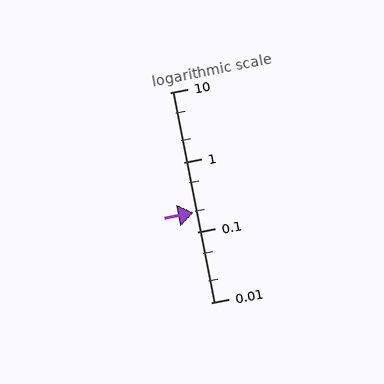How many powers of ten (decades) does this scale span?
The scale spans 3 decades, from 0.01 to 10.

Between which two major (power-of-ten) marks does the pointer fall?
The pointer is between 0.1 and 1.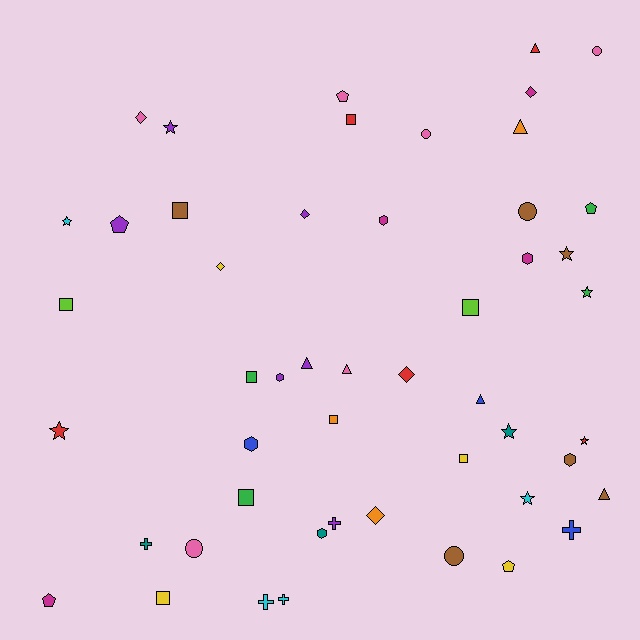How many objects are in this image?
There are 50 objects.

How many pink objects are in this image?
There are 6 pink objects.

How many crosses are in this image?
There are 5 crosses.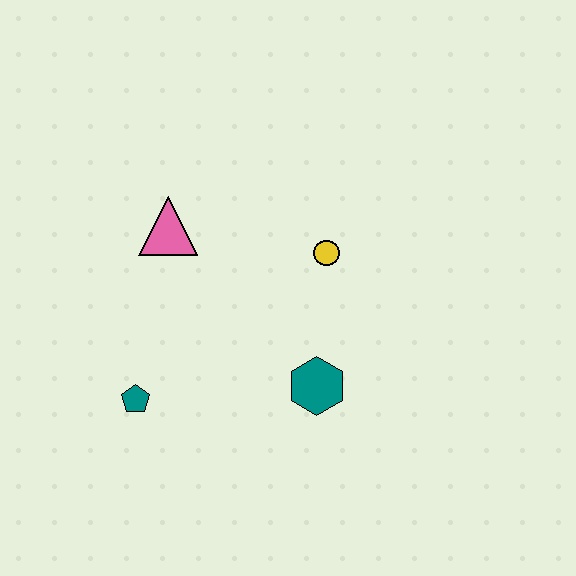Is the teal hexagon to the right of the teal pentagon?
Yes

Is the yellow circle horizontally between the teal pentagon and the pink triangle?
No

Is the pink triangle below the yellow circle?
No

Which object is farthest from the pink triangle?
The teal hexagon is farthest from the pink triangle.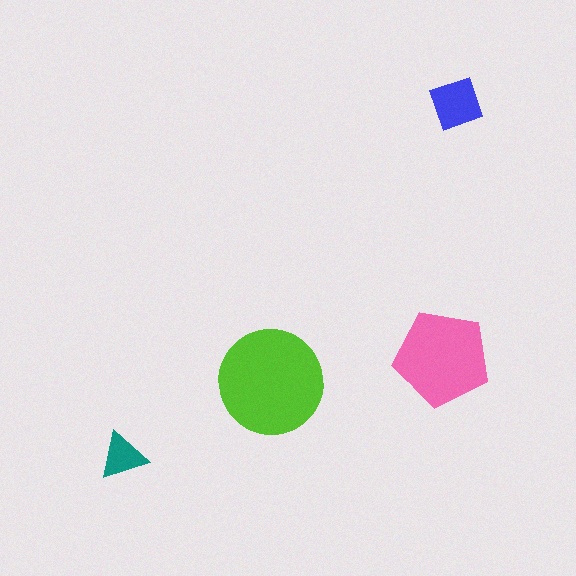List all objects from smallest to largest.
The teal triangle, the blue diamond, the pink pentagon, the lime circle.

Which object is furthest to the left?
The teal triangle is leftmost.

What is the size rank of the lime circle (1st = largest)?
1st.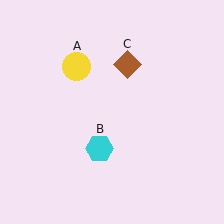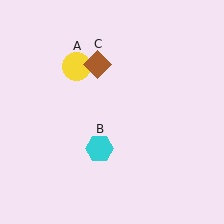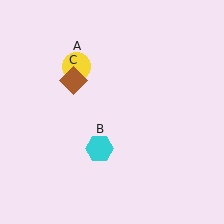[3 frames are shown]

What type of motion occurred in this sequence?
The brown diamond (object C) rotated counterclockwise around the center of the scene.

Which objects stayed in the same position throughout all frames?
Yellow circle (object A) and cyan hexagon (object B) remained stationary.